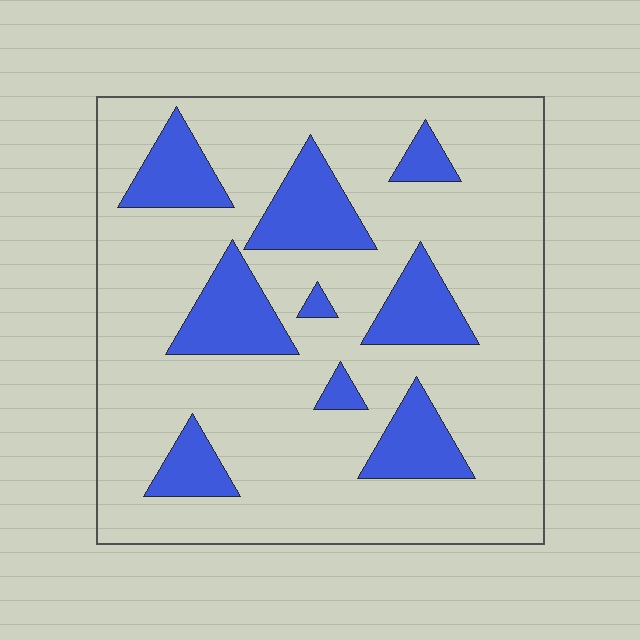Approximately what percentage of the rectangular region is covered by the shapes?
Approximately 20%.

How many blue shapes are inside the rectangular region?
9.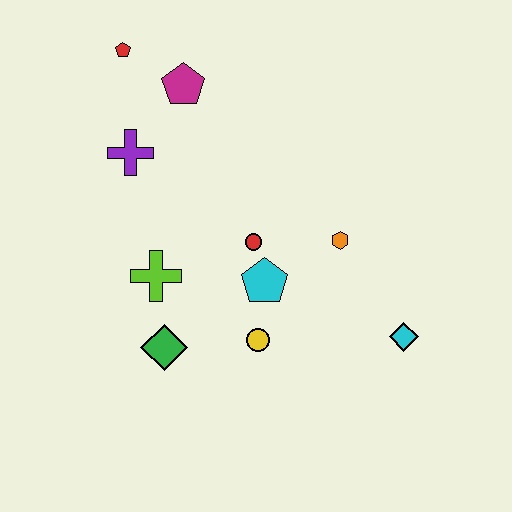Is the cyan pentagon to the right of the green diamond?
Yes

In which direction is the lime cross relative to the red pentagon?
The lime cross is below the red pentagon.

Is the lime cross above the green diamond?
Yes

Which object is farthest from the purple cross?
The cyan diamond is farthest from the purple cross.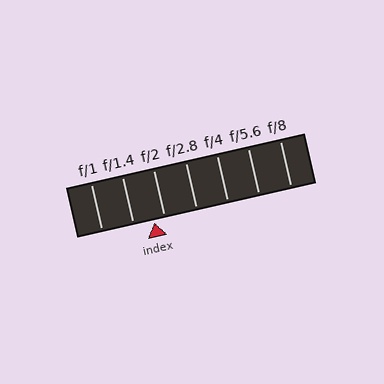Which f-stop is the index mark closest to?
The index mark is closest to f/2.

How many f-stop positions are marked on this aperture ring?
There are 7 f-stop positions marked.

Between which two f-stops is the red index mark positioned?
The index mark is between f/1.4 and f/2.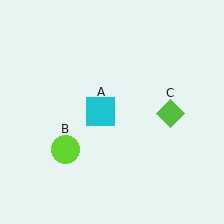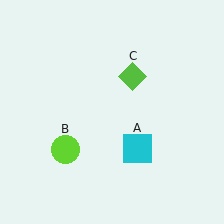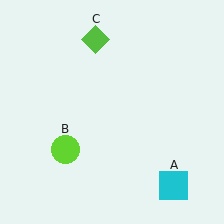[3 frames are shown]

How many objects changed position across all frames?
2 objects changed position: cyan square (object A), lime diamond (object C).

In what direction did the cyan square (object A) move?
The cyan square (object A) moved down and to the right.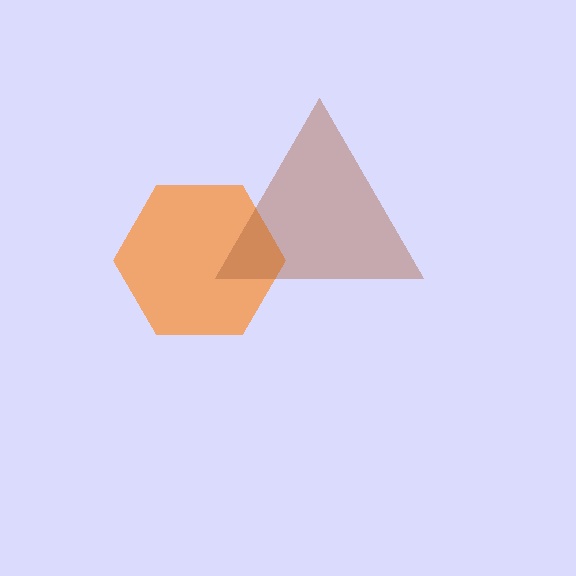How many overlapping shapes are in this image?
There are 2 overlapping shapes in the image.